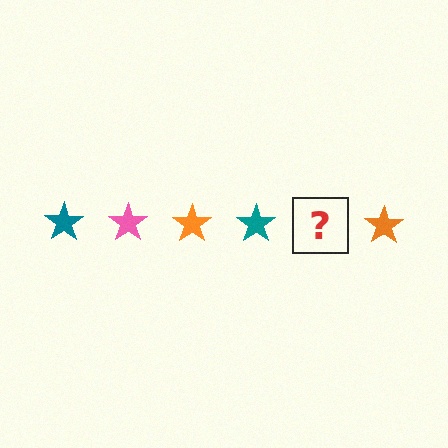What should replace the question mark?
The question mark should be replaced with a pink star.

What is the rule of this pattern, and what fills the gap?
The rule is that the pattern cycles through teal, pink, orange stars. The gap should be filled with a pink star.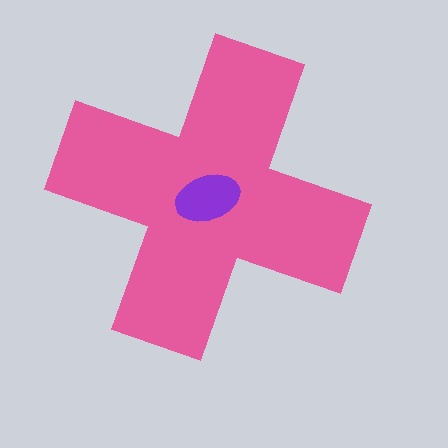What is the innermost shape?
The purple ellipse.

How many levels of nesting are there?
2.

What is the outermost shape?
The pink cross.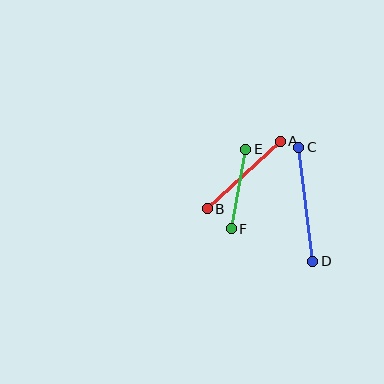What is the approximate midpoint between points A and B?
The midpoint is at approximately (244, 175) pixels.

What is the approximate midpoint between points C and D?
The midpoint is at approximately (306, 204) pixels.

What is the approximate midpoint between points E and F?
The midpoint is at approximately (239, 189) pixels.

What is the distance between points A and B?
The distance is approximately 99 pixels.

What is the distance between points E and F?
The distance is approximately 81 pixels.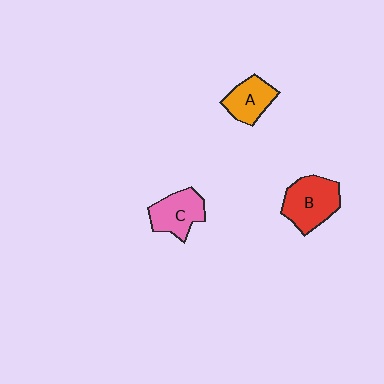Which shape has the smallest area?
Shape A (orange).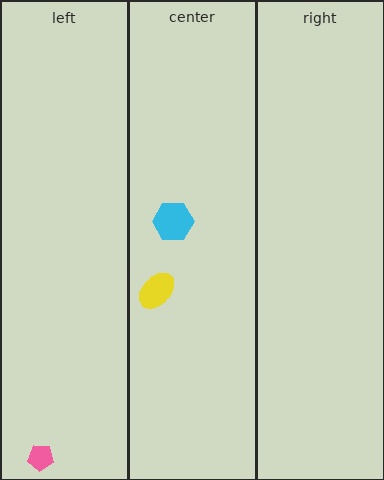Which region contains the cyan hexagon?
The center region.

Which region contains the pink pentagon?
The left region.